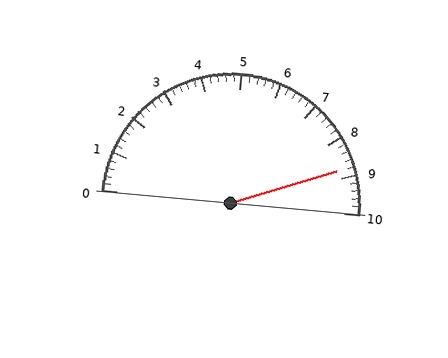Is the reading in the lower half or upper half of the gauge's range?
The reading is in the upper half of the range (0 to 10).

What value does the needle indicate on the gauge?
The needle indicates approximately 8.8.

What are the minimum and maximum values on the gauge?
The gauge ranges from 0 to 10.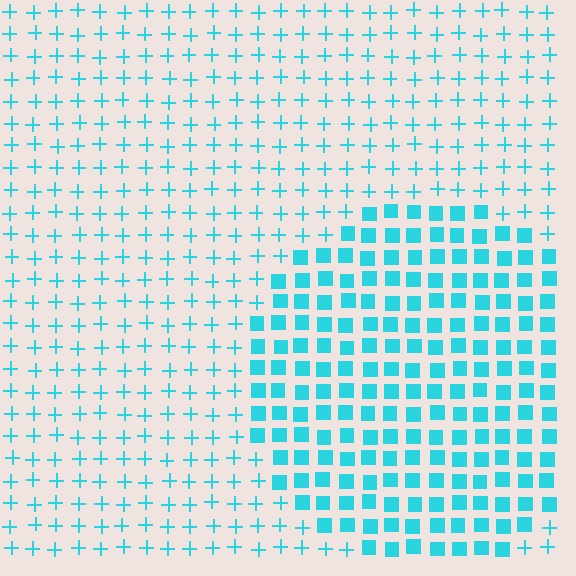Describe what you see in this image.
The image is filled with small cyan elements arranged in a uniform grid. A circle-shaped region contains squares, while the surrounding area contains plus signs. The boundary is defined purely by the change in element shape.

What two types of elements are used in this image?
The image uses squares inside the circle region and plus signs outside it.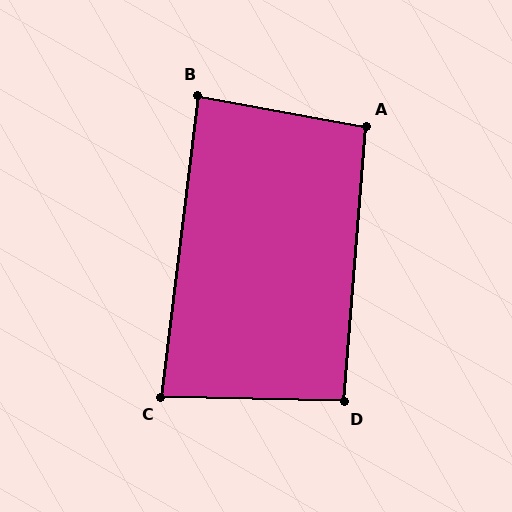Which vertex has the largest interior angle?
A, at approximately 96 degrees.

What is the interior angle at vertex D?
Approximately 93 degrees (approximately right).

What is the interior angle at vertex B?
Approximately 87 degrees (approximately right).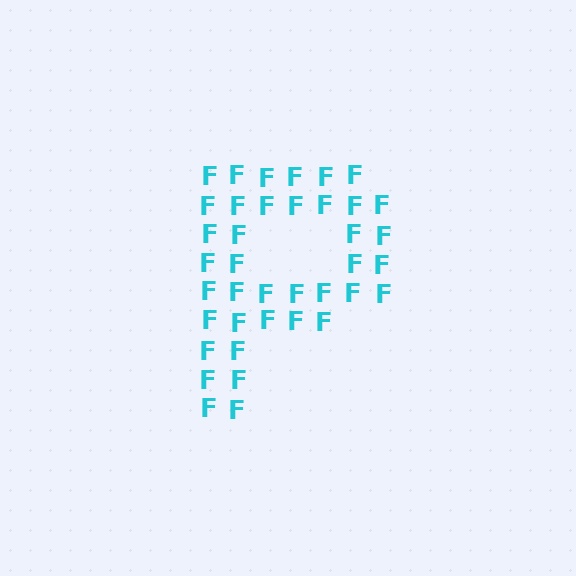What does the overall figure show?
The overall figure shows the letter P.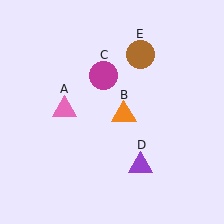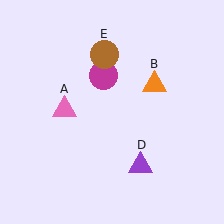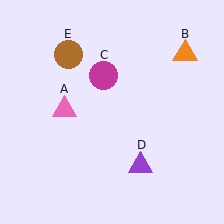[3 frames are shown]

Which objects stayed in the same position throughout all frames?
Pink triangle (object A) and magenta circle (object C) and purple triangle (object D) remained stationary.